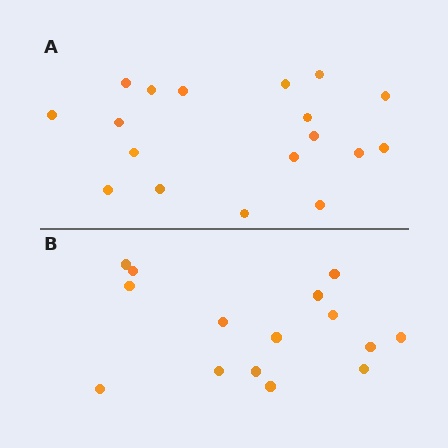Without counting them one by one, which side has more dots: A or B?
Region A (the top region) has more dots.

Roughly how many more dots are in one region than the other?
Region A has just a few more — roughly 2 or 3 more dots than region B.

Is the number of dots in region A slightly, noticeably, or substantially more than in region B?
Region A has only slightly more — the two regions are fairly close. The ratio is roughly 1.2 to 1.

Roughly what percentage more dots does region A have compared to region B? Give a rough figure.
About 20% more.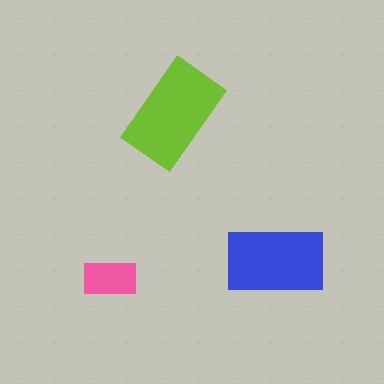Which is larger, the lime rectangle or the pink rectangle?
The lime one.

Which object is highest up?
The lime rectangle is topmost.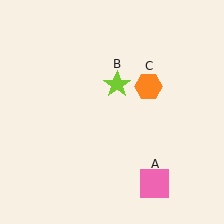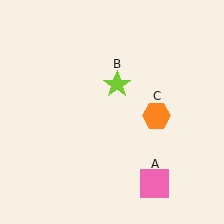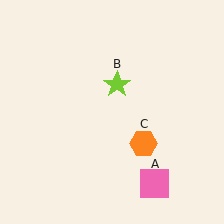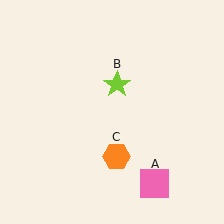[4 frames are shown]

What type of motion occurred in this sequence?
The orange hexagon (object C) rotated clockwise around the center of the scene.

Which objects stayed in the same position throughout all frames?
Pink square (object A) and lime star (object B) remained stationary.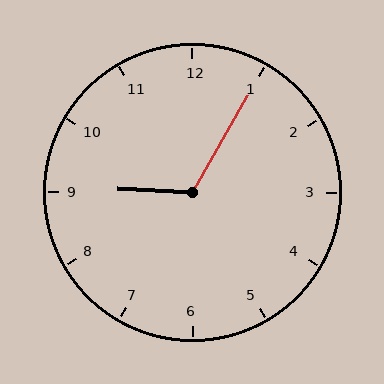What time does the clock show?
9:05.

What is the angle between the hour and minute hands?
Approximately 118 degrees.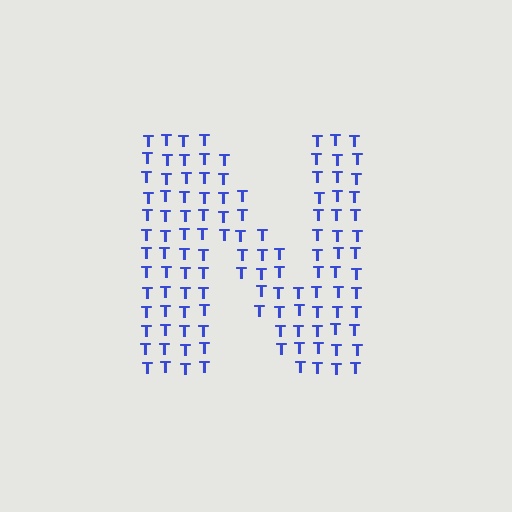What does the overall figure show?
The overall figure shows the letter N.